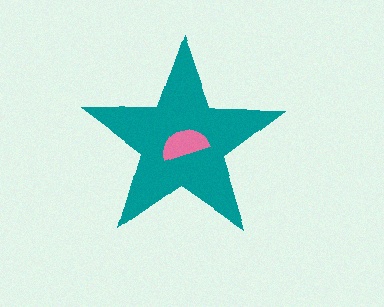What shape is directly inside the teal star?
The pink semicircle.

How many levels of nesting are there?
2.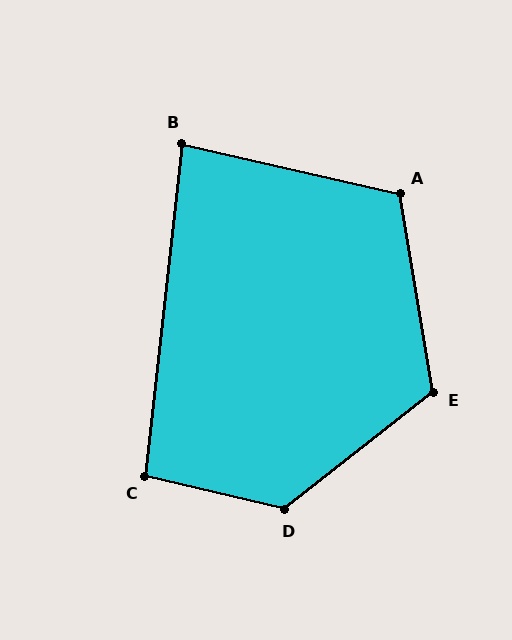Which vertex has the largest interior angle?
D, at approximately 128 degrees.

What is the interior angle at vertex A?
Approximately 112 degrees (obtuse).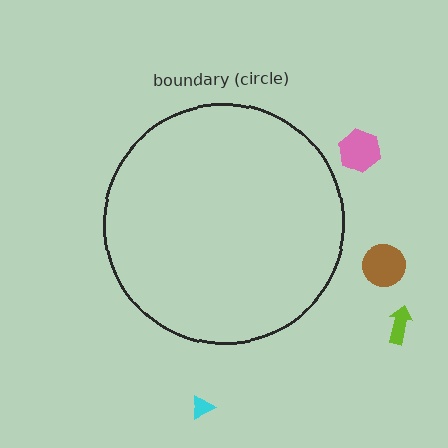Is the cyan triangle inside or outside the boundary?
Outside.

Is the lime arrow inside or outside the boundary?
Outside.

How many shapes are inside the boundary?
0 inside, 4 outside.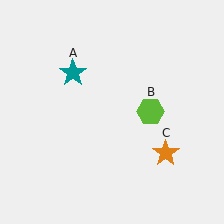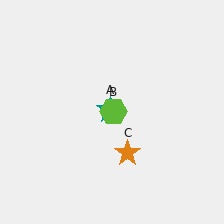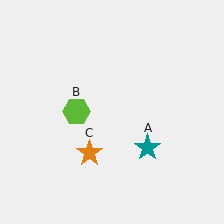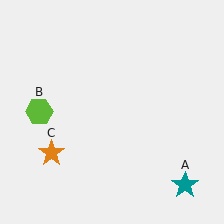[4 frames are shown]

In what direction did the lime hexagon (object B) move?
The lime hexagon (object B) moved left.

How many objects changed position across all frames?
3 objects changed position: teal star (object A), lime hexagon (object B), orange star (object C).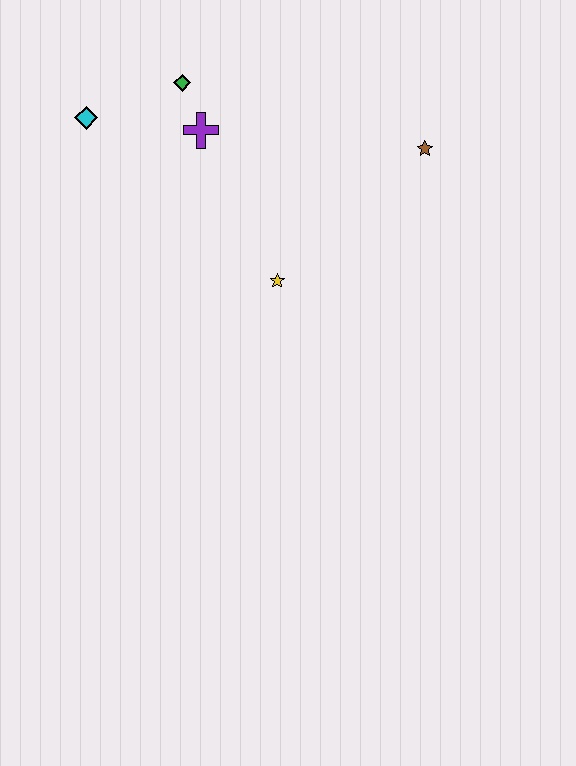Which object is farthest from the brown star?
The cyan diamond is farthest from the brown star.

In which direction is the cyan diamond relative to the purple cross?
The cyan diamond is to the left of the purple cross.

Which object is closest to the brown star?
The yellow star is closest to the brown star.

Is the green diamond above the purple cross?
Yes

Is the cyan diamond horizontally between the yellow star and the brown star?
No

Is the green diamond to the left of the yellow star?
Yes